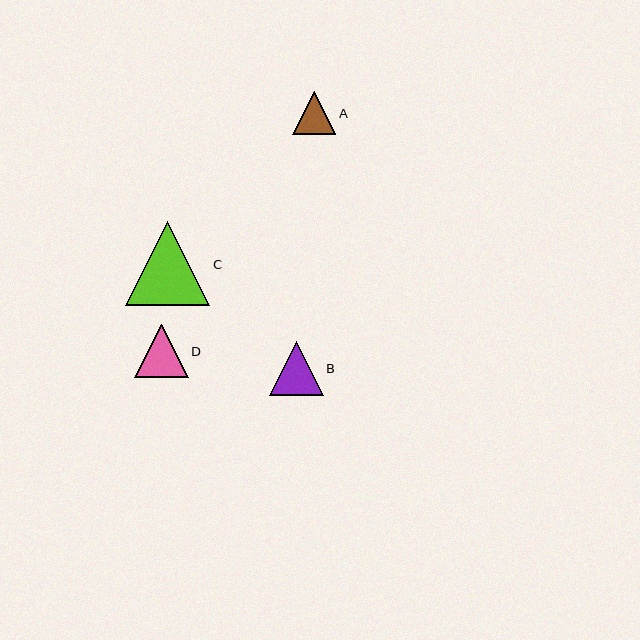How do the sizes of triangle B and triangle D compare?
Triangle B and triangle D are approximately the same size.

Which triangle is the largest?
Triangle C is the largest with a size of approximately 84 pixels.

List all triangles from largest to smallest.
From largest to smallest: C, B, D, A.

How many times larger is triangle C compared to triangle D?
Triangle C is approximately 1.6 times the size of triangle D.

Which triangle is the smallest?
Triangle A is the smallest with a size of approximately 43 pixels.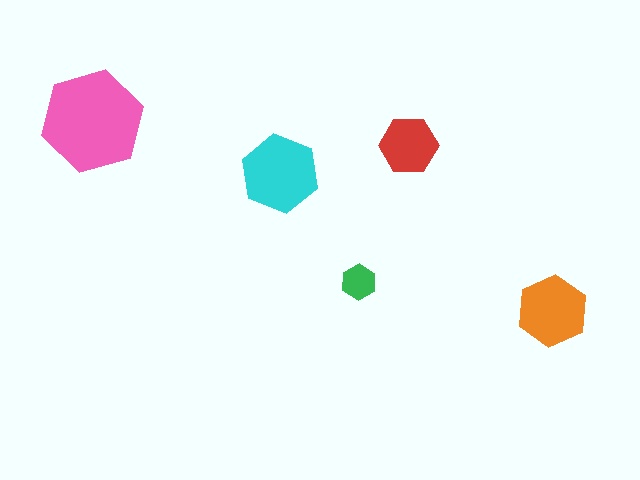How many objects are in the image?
There are 5 objects in the image.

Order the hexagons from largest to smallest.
the pink one, the cyan one, the orange one, the red one, the green one.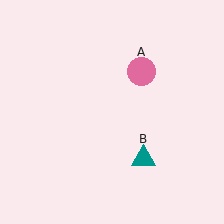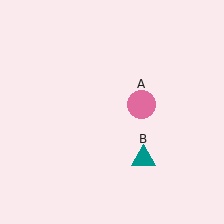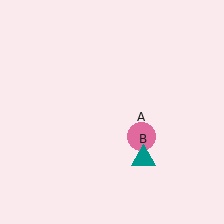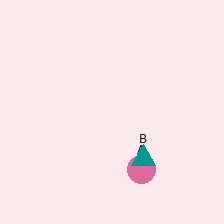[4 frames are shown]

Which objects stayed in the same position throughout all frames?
Teal triangle (object B) remained stationary.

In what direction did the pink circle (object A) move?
The pink circle (object A) moved down.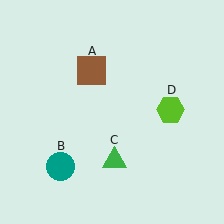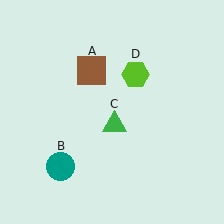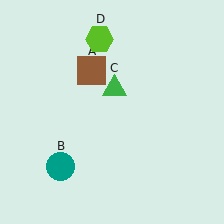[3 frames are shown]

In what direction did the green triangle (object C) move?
The green triangle (object C) moved up.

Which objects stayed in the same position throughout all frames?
Brown square (object A) and teal circle (object B) remained stationary.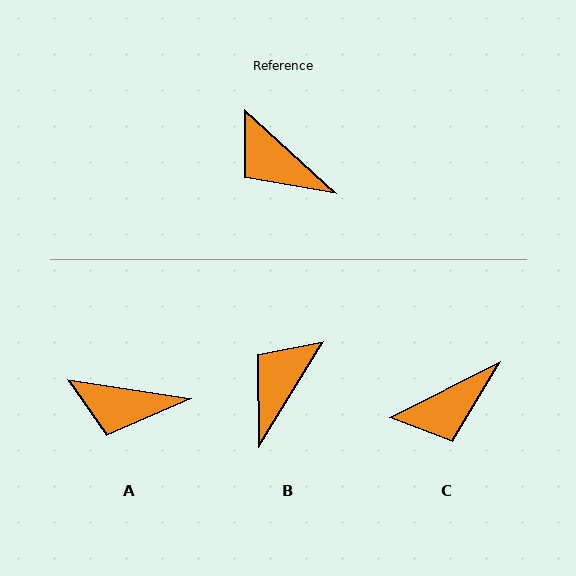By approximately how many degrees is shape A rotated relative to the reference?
Approximately 34 degrees counter-clockwise.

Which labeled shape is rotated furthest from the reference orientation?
B, about 79 degrees away.